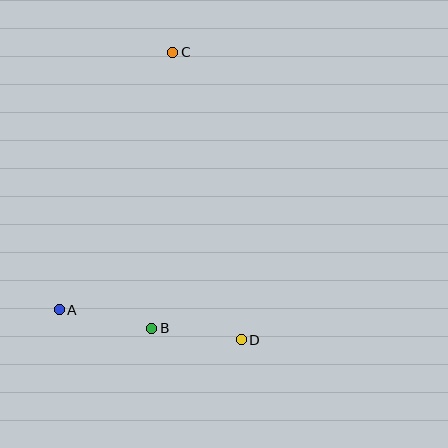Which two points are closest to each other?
Points B and D are closest to each other.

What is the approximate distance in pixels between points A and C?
The distance between A and C is approximately 281 pixels.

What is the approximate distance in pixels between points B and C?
The distance between B and C is approximately 277 pixels.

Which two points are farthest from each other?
Points C and D are farthest from each other.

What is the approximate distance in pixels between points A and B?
The distance between A and B is approximately 94 pixels.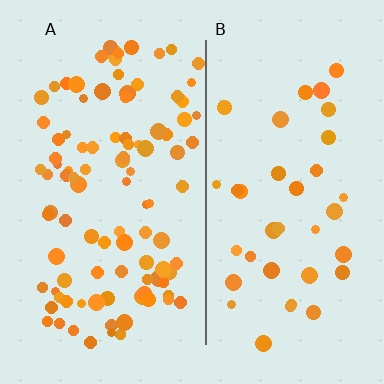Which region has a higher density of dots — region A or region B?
A (the left).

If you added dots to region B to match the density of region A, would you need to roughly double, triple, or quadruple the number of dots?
Approximately triple.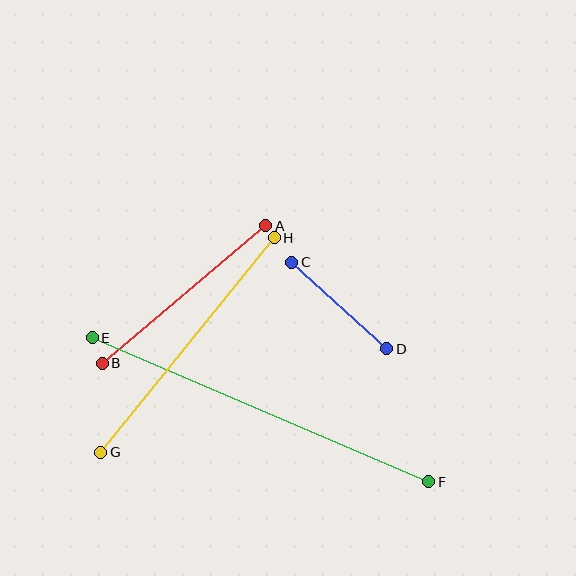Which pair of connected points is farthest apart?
Points E and F are farthest apart.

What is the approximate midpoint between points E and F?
The midpoint is at approximately (260, 410) pixels.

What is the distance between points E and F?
The distance is approximately 366 pixels.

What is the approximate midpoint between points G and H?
The midpoint is at approximately (188, 345) pixels.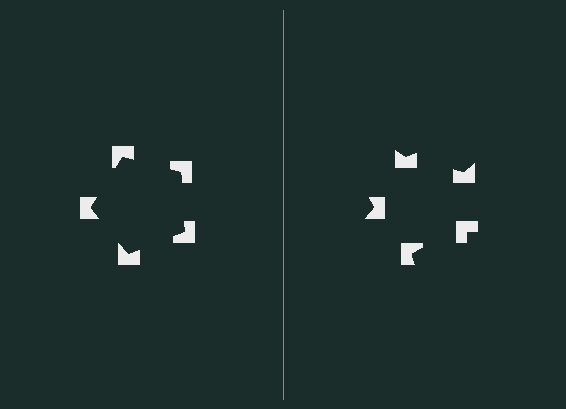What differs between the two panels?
The notched squares are positioned identically on both sides; only the wedge orientations differ. On the left they align to a pentagon; on the right they are misaligned.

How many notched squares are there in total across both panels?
10 — 5 on each side.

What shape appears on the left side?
An illusory pentagon.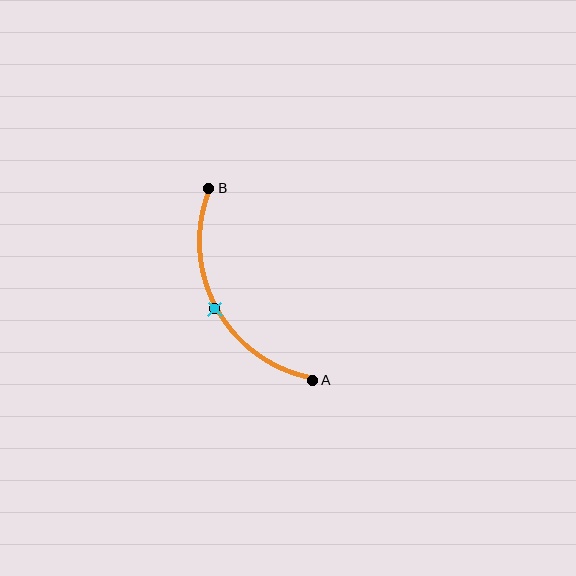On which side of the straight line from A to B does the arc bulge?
The arc bulges to the left of the straight line connecting A and B.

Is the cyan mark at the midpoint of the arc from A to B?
Yes. The cyan mark lies on the arc at equal arc-length from both A and B — it is the arc midpoint.